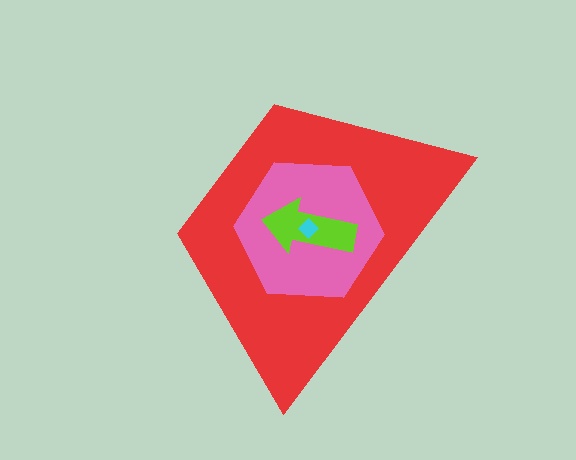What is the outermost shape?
The red trapezoid.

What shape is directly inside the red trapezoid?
The pink hexagon.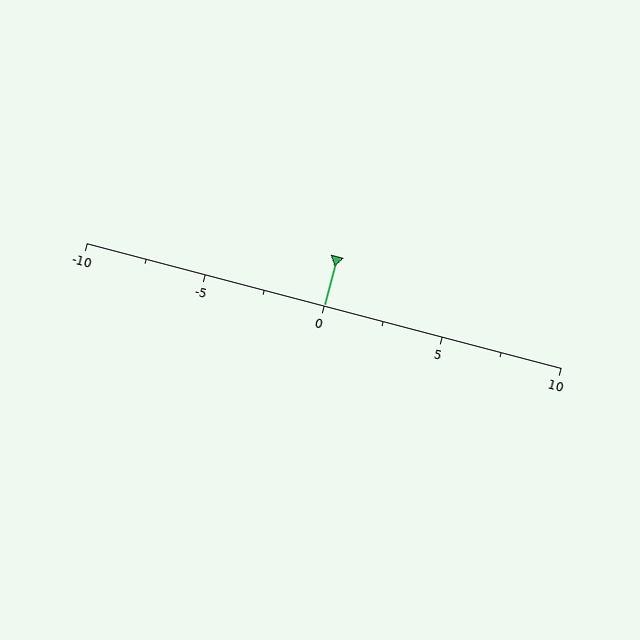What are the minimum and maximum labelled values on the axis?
The axis runs from -10 to 10.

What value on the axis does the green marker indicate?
The marker indicates approximately 0.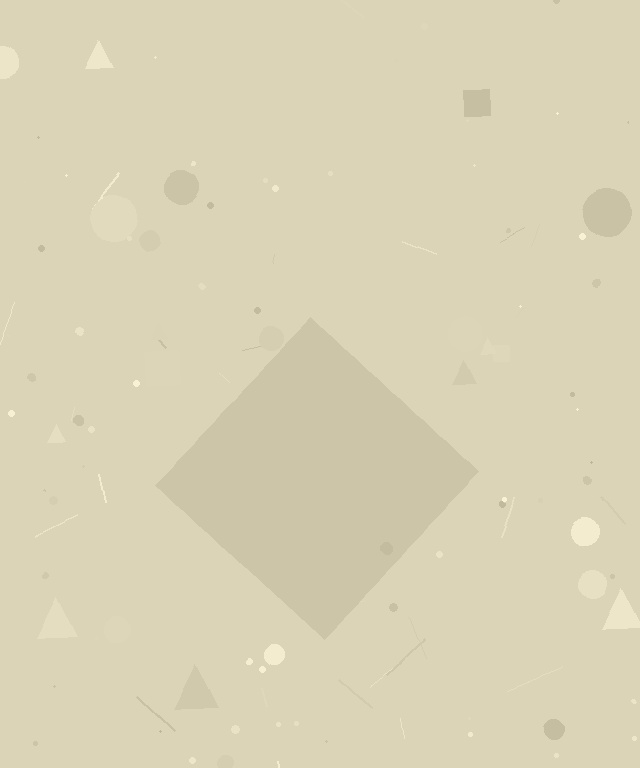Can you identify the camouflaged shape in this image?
The camouflaged shape is a diamond.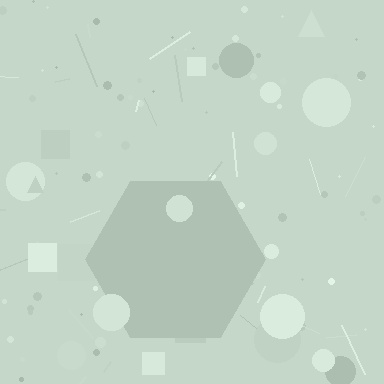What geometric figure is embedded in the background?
A hexagon is embedded in the background.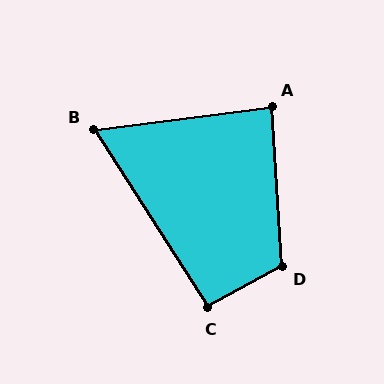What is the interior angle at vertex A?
Approximately 86 degrees (approximately right).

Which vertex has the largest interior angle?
D, at approximately 115 degrees.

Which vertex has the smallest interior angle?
B, at approximately 65 degrees.